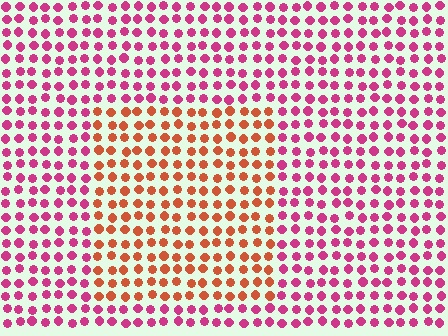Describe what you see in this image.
The image is filled with small magenta elements in a uniform arrangement. A rectangle-shaped region is visible where the elements are tinted to a slightly different hue, forming a subtle color boundary.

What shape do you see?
I see a rectangle.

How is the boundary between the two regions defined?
The boundary is defined purely by a slight shift in hue (about 45 degrees). Spacing, size, and orientation are identical on both sides.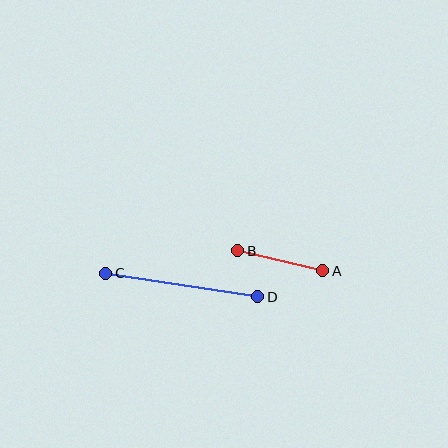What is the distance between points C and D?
The distance is approximately 154 pixels.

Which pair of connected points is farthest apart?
Points C and D are farthest apart.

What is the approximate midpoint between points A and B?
The midpoint is at approximately (280, 261) pixels.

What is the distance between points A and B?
The distance is approximately 87 pixels.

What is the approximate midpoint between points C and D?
The midpoint is at approximately (182, 285) pixels.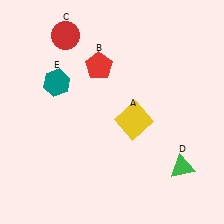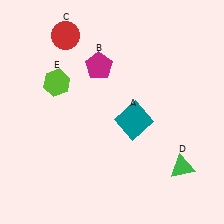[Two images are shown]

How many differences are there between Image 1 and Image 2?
There are 3 differences between the two images.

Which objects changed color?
A changed from yellow to teal. B changed from red to magenta. E changed from teal to lime.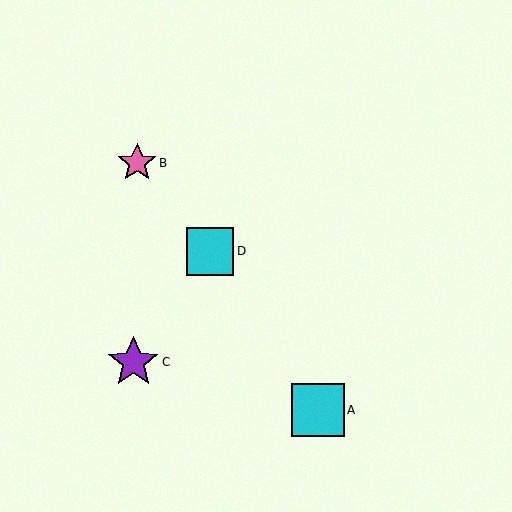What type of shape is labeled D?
Shape D is a cyan square.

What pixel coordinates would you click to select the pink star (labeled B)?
Click at (137, 163) to select the pink star B.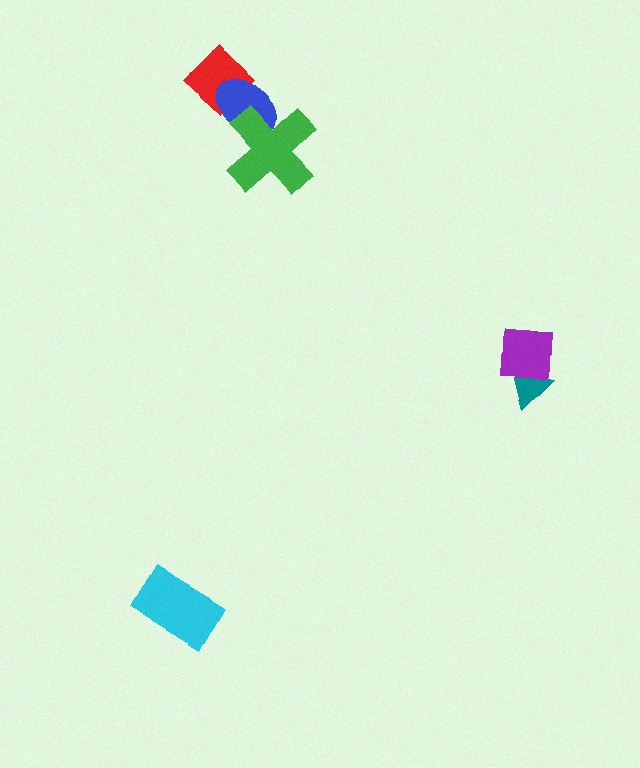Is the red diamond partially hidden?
Yes, it is partially covered by another shape.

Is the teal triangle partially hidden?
Yes, it is partially covered by another shape.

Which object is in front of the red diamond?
The blue ellipse is in front of the red diamond.